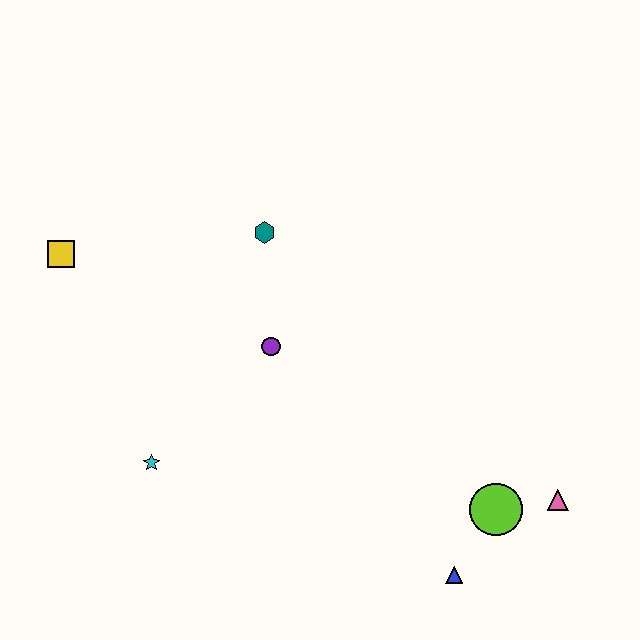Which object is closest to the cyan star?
The purple circle is closest to the cyan star.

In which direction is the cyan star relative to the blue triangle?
The cyan star is to the left of the blue triangle.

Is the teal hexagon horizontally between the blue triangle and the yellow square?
Yes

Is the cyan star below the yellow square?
Yes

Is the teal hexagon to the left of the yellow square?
No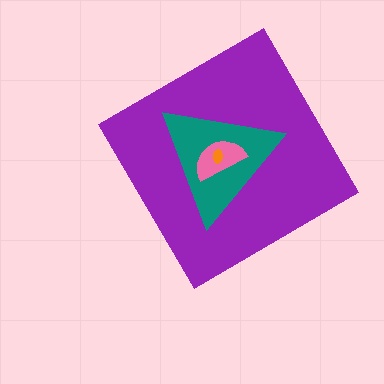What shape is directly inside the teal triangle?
The pink semicircle.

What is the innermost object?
The orange ellipse.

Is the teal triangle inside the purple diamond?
Yes.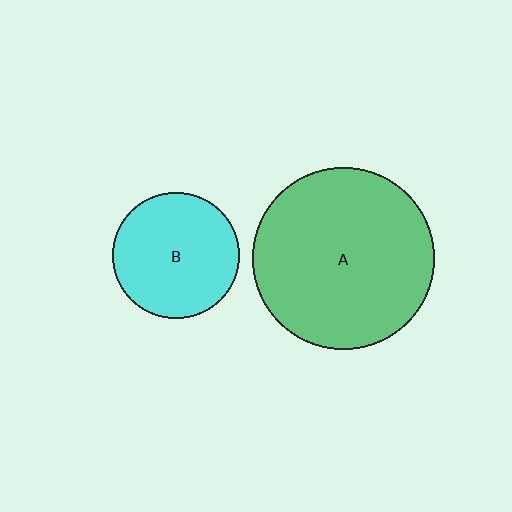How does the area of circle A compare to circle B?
Approximately 2.1 times.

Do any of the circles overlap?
No, none of the circles overlap.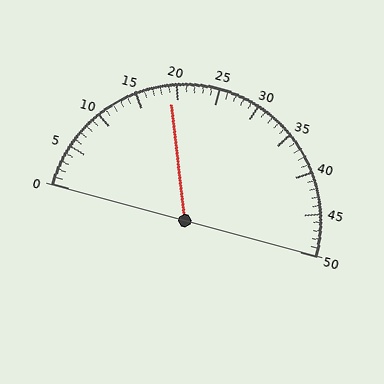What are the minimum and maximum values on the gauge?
The gauge ranges from 0 to 50.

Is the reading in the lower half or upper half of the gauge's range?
The reading is in the lower half of the range (0 to 50).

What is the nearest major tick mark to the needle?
The nearest major tick mark is 20.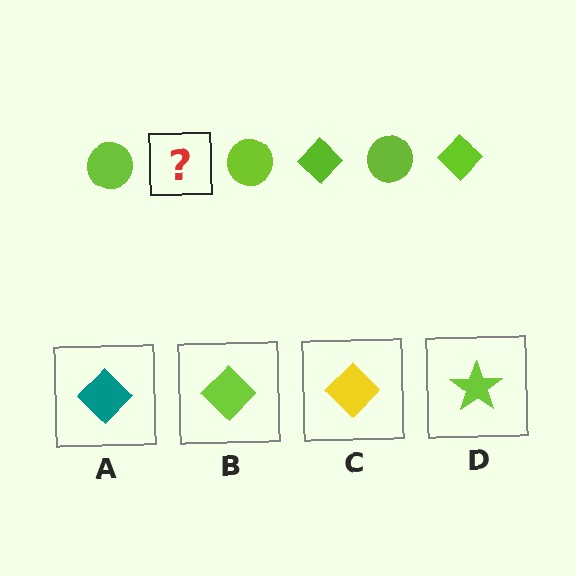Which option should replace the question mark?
Option B.